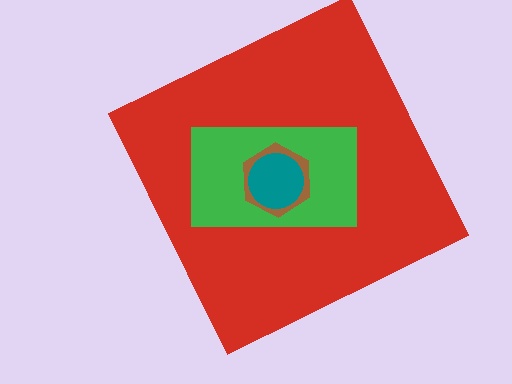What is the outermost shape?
The red square.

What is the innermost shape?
The teal circle.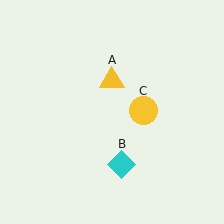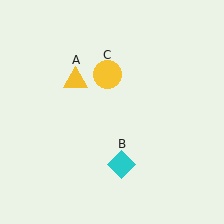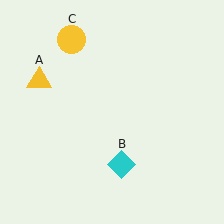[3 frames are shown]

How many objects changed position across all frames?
2 objects changed position: yellow triangle (object A), yellow circle (object C).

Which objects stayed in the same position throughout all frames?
Cyan diamond (object B) remained stationary.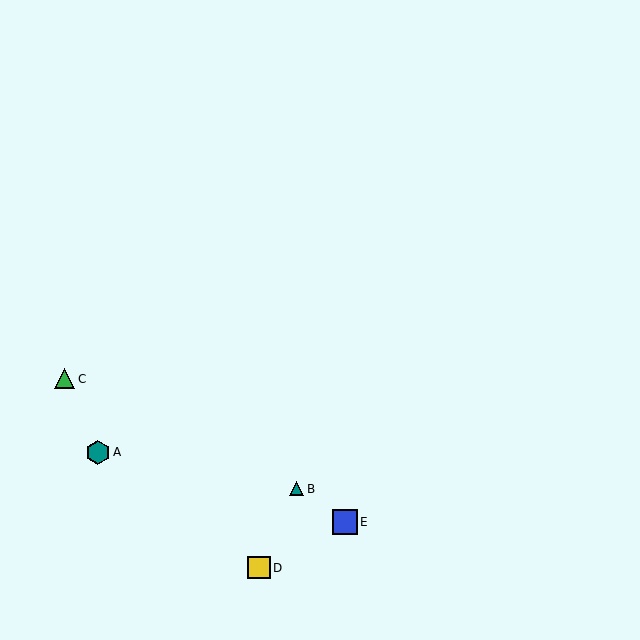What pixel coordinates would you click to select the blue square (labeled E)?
Click at (345, 522) to select the blue square E.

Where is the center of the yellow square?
The center of the yellow square is at (259, 568).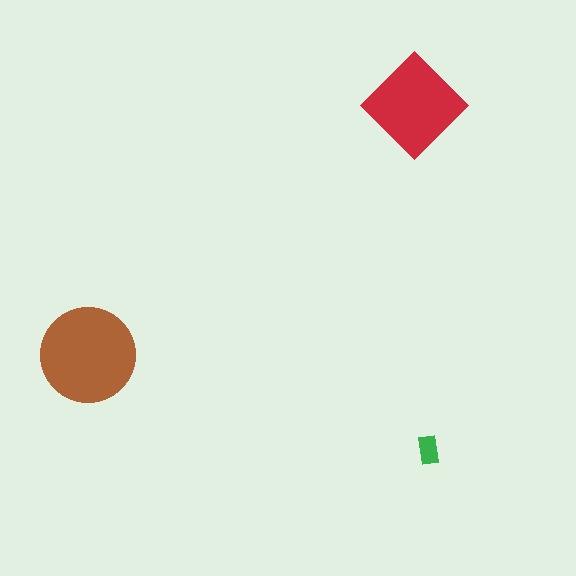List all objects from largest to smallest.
The brown circle, the red diamond, the green rectangle.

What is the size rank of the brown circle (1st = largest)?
1st.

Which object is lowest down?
The green rectangle is bottommost.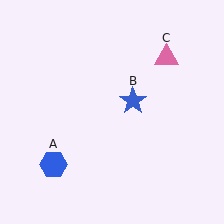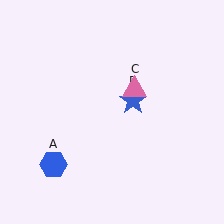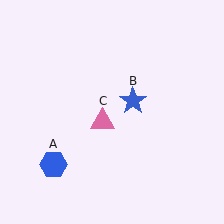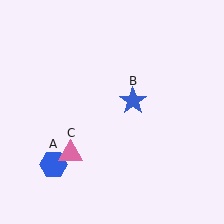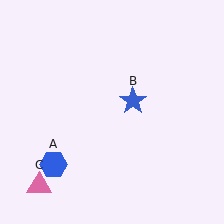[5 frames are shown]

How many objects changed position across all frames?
1 object changed position: pink triangle (object C).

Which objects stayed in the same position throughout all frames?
Blue hexagon (object A) and blue star (object B) remained stationary.